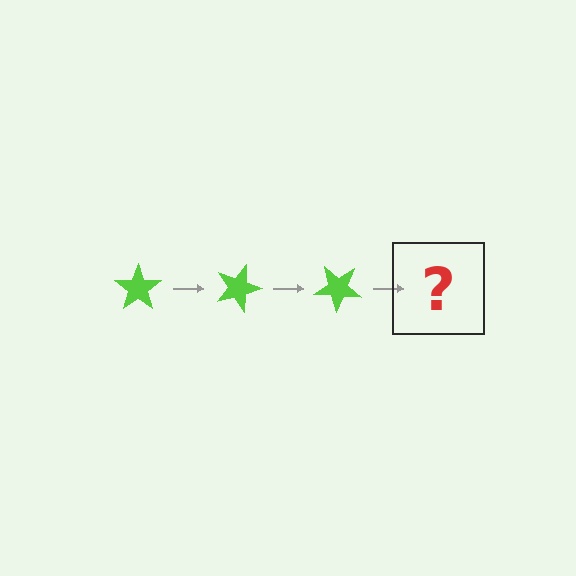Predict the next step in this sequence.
The next step is a lime star rotated 60 degrees.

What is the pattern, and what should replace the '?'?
The pattern is that the star rotates 20 degrees each step. The '?' should be a lime star rotated 60 degrees.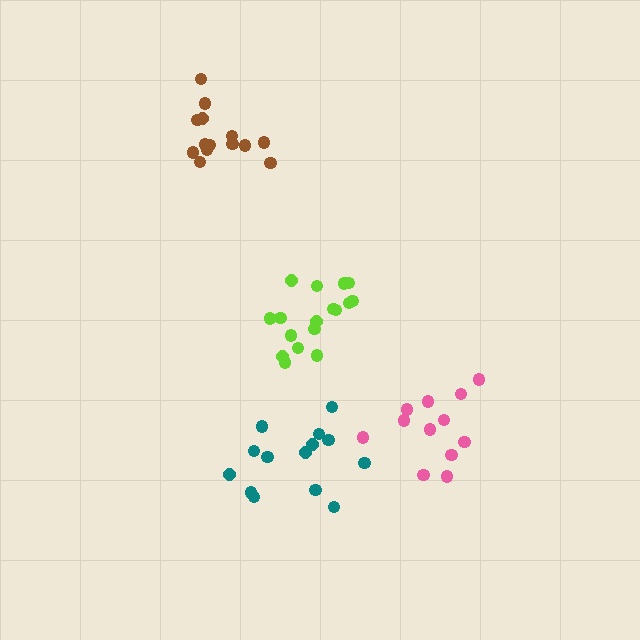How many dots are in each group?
Group 1: 14 dots, Group 2: 17 dots, Group 3: 12 dots, Group 4: 14 dots (57 total).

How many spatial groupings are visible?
There are 4 spatial groupings.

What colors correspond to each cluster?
The clusters are colored: teal, lime, pink, brown.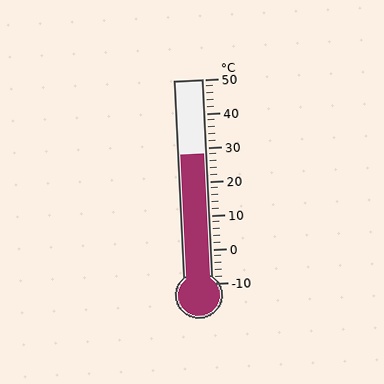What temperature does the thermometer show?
The thermometer shows approximately 28°C.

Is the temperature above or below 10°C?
The temperature is above 10°C.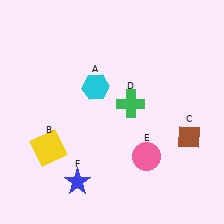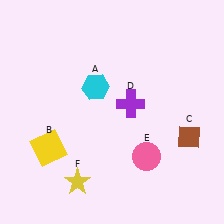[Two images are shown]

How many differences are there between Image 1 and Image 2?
There are 2 differences between the two images.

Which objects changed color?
D changed from green to purple. F changed from blue to yellow.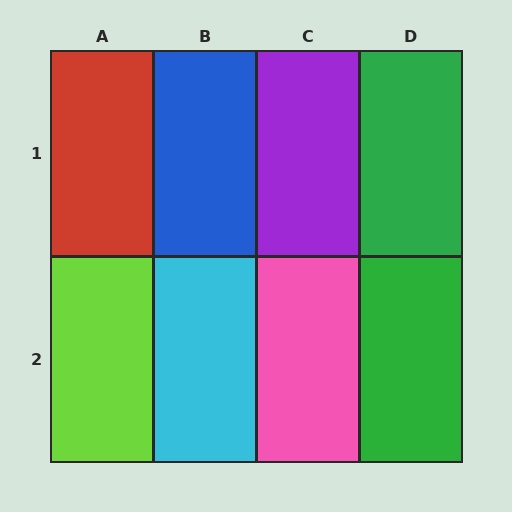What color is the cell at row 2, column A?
Lime.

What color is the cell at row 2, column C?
Pink.